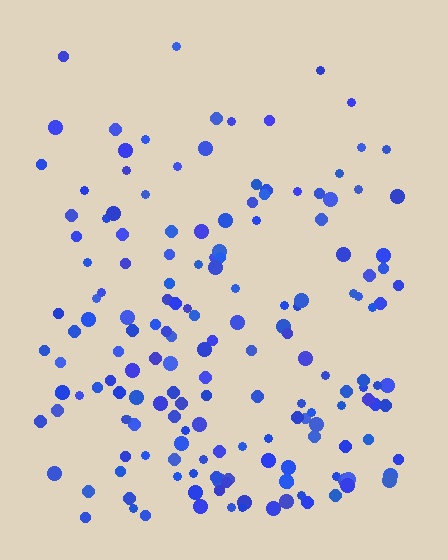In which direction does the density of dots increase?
From top to bottom, with the bottom side densest.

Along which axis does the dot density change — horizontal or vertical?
Vertical.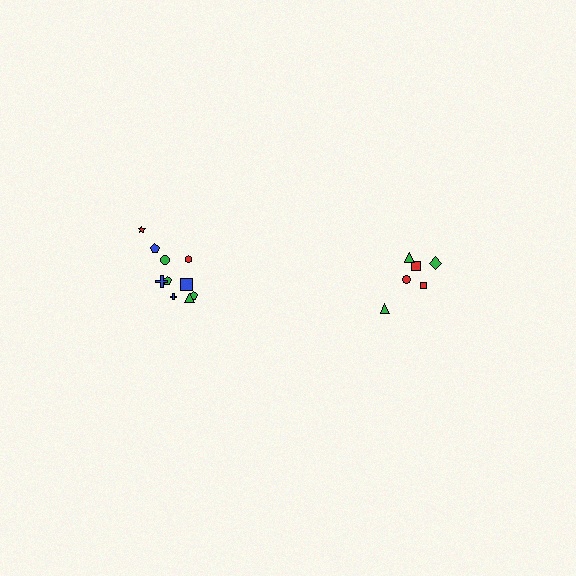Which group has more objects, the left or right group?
The left group.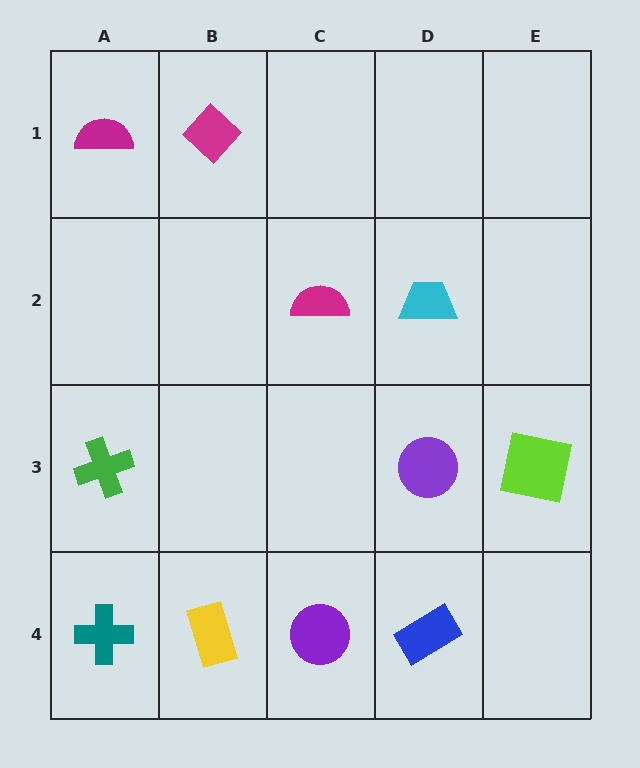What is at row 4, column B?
A yellow rectangle.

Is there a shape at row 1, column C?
No, that cell is empty.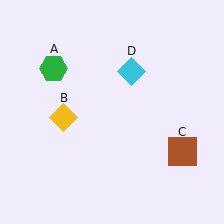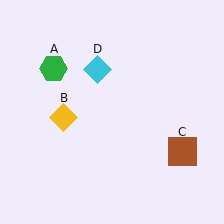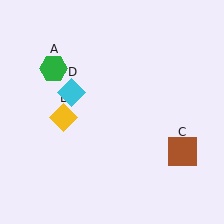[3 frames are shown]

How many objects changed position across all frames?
1 object changed position: cyan diamond (object D).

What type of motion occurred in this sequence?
The cyan diamond (object D) rotated counterclockwise around the center of the scene.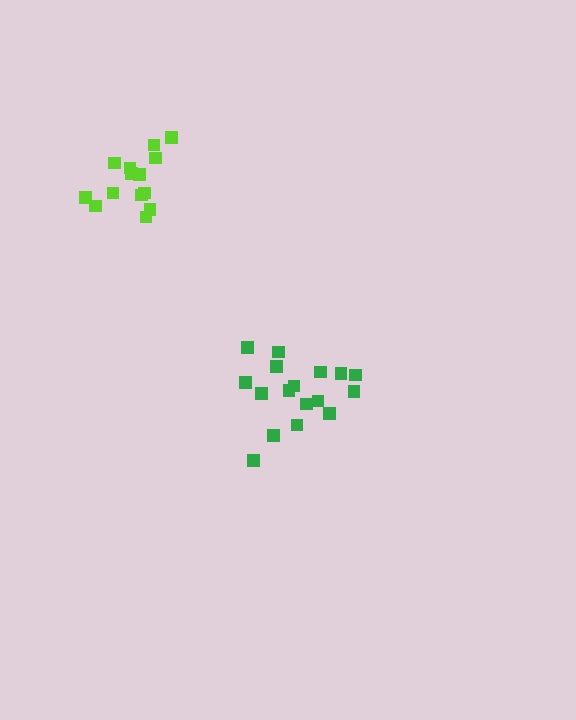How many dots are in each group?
Group 1: 14 dots, Group 2: 17 dots (31 total).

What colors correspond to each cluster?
The clusters are colored: lime, green.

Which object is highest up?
The lime cluster is topmost.